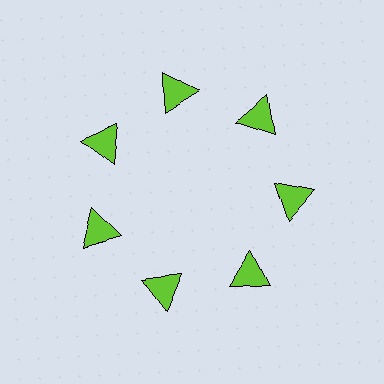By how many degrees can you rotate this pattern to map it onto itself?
The pattern maps onto itself every 51 degrees of rotation.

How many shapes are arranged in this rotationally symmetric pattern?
There are 7 shapes, arranged in 7 groups of 1.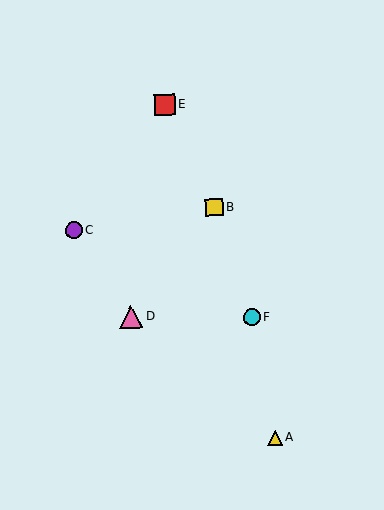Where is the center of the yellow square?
The center of the yellow square is at (214, 207).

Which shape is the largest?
The pink triangle (labeled D) is the largest.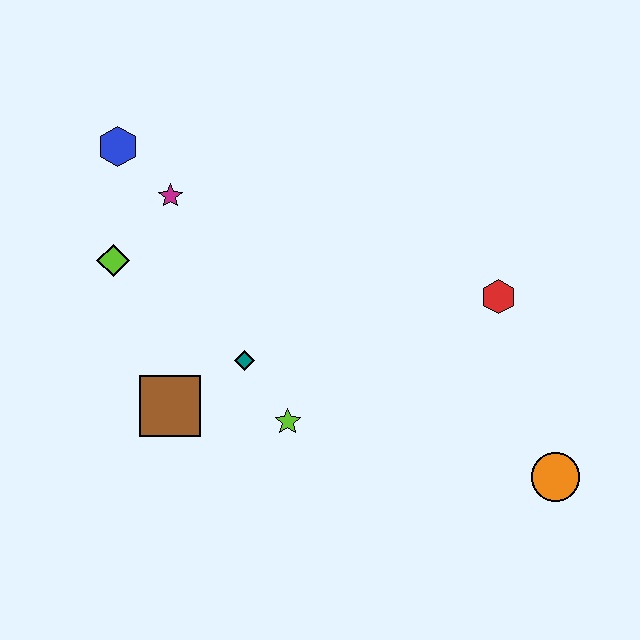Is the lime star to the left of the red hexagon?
Yes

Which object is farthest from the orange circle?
The blue hexagon is farthest from the orange circle.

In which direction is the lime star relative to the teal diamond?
The lime star is below the teal diamond.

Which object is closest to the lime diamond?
The magenta star is closest to the lime diamond.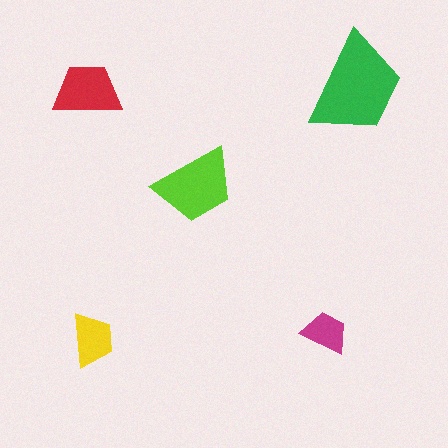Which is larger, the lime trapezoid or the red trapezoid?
The lime one.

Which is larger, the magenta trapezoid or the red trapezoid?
The red one.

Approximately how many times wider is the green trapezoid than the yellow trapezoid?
About 2 times wider.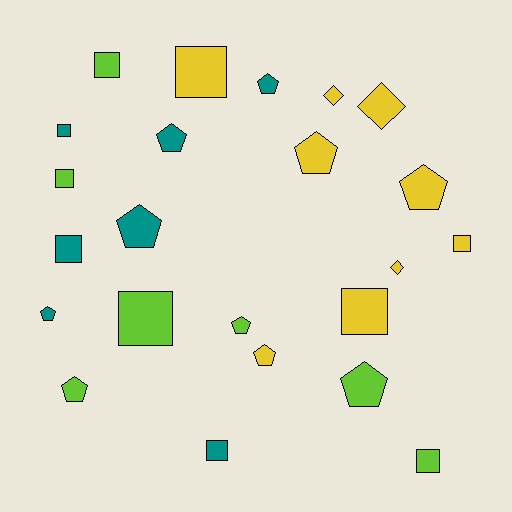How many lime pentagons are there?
There are 3 lime pentagons.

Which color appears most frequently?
Yellow, with 9 objects.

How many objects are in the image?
There are 23 objects.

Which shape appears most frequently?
Pentagon, with 10 objects.